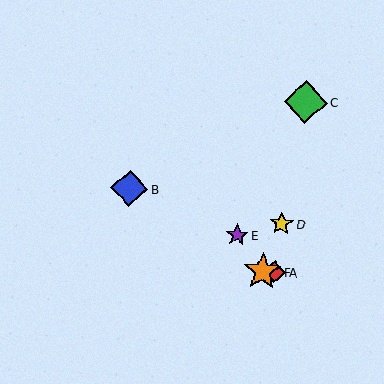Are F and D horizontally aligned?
No, F is at y≈272 and D is at y≈224.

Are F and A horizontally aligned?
Yes, both are at y≈272.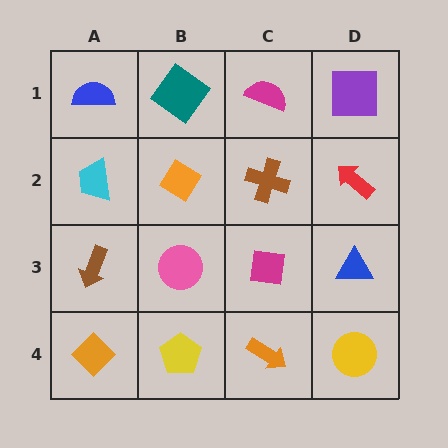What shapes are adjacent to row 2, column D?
A purple square (row 1, column D), a blue triangle (row 3, column D), a brown cross (row 2, column C).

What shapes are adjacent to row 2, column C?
A magenta semicircle (row 1, column C), a magenta square (row 3, column C), an orange diamond (row 2, column B), a red arrow (row 2, column D).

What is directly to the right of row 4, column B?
An orange arrow.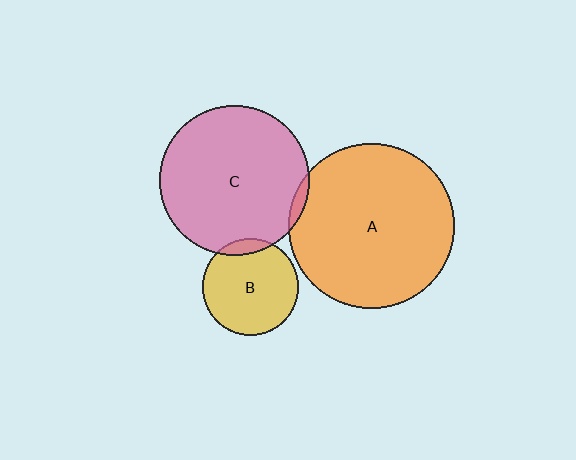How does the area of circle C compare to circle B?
Approximately 2.4 times.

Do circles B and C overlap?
Yes.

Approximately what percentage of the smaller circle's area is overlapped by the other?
Approximately 10%.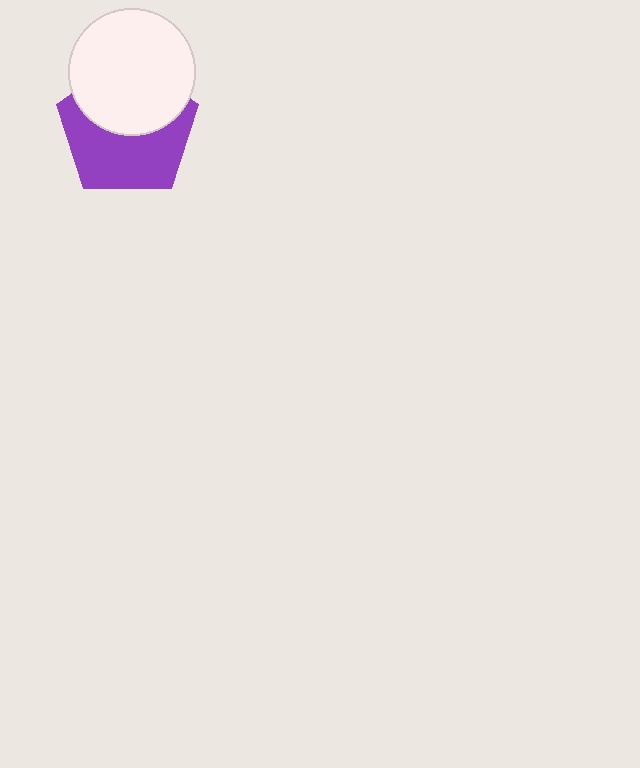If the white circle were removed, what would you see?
You would see the complete purple pentagon.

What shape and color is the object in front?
The object in front is a white circle.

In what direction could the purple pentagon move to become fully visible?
The purple pentagon could move down. That would shift it out from behind the white circle entirely.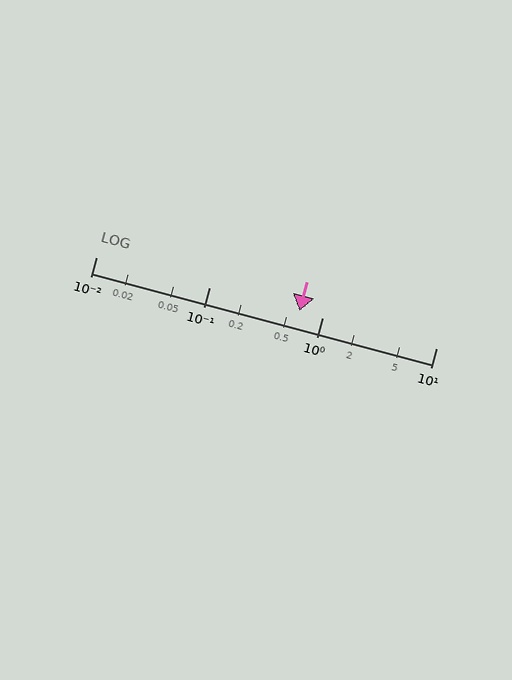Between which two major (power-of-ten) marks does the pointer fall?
The pointer is between 0.1 and 1.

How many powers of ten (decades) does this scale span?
The scale spans 3 decades, from 0.01 to 10.